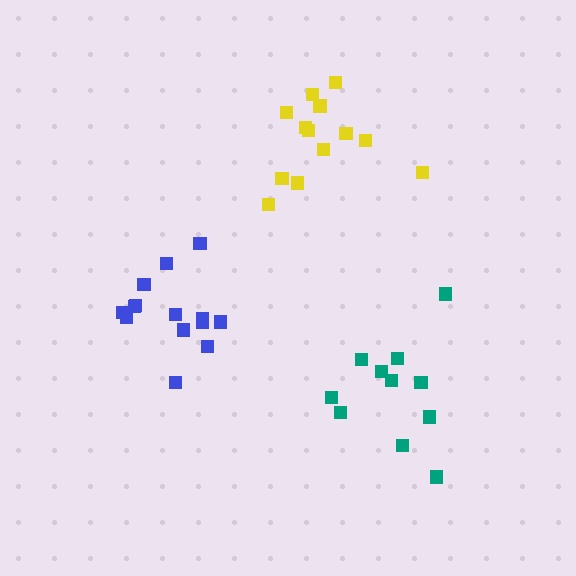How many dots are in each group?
Group 1: 11 dots, Group 2: 14 dots, Group 3: 13 dots (38 total).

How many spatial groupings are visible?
There are 3 spatial groupings.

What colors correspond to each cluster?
The clusters are colored: teal, blue, yellow.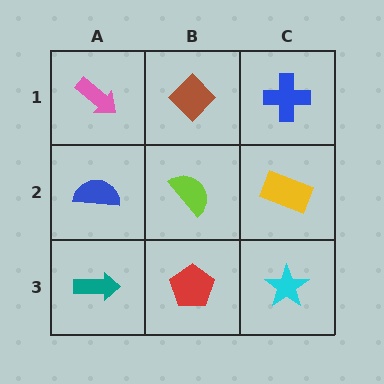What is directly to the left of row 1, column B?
A pink arrow.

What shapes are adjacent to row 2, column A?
A pink arrow (row 1, column A), a teal arrow (row 3, column A), a lime semicircle (row 2, column B).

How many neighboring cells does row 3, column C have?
2.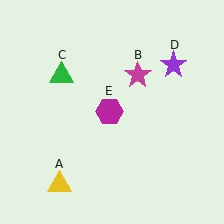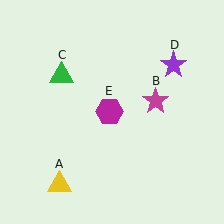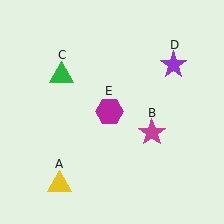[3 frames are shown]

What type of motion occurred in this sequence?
The magenta star (object B) rotated clockwise around the center of the scene.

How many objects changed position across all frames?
1 object changed position: magenta star (object B).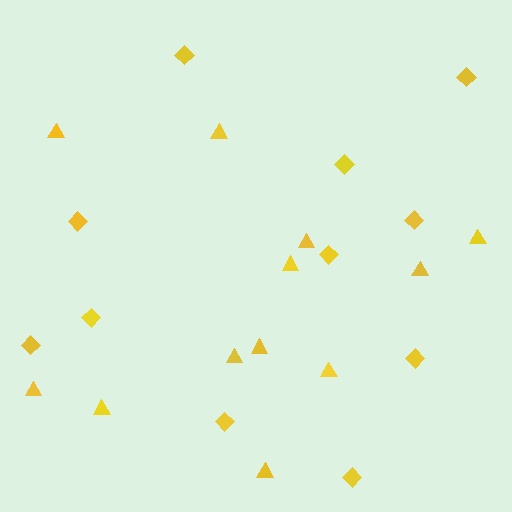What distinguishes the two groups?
There are 2 groups: one group of diamonds (11) and one group of triangles (12).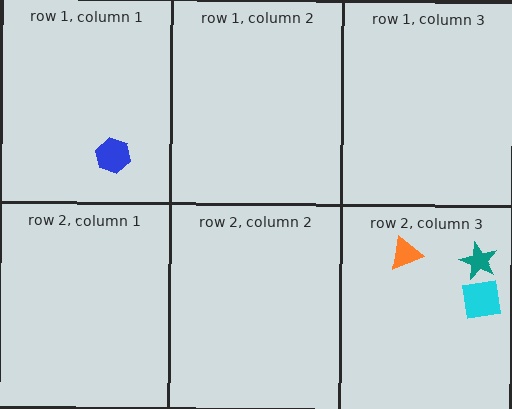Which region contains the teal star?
The row 2, column 3 region.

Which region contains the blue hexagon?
The row 1, column 1 region.